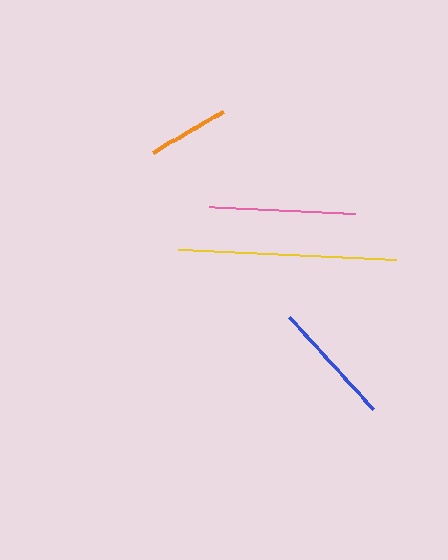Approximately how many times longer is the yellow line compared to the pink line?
The yellow line is approximately 1.5 times the length of the pink line.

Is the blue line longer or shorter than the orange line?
The blue line is longer than the orange line.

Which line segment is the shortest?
The orange line is the shortest at approximately 81 pixels.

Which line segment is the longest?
The yellow line is the longest at approximately 217 pixels.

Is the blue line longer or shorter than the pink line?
The pink line is longer than the blue line.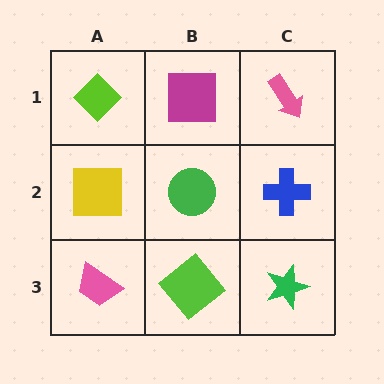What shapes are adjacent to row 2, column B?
A magenta square (row 1, column B), a lime diamond (row 3, column B), a yellow square (row 2, column A), a blue cross (row 2, column C).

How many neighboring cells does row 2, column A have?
3.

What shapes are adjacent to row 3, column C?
A blue cross (row 2, column C), a lime diamond (row 3, column B).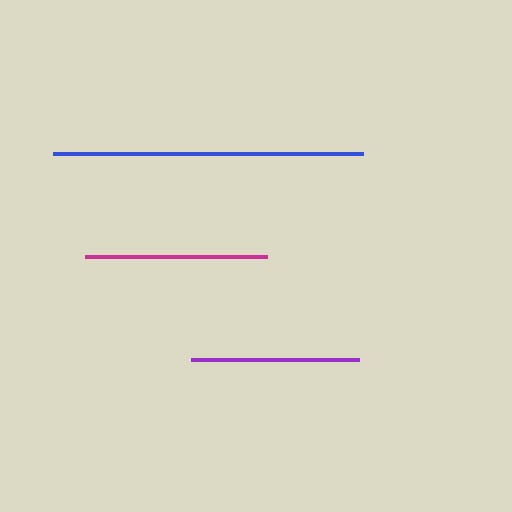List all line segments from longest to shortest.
From longest to shortest: blue, magenta, purple.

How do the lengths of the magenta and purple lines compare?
The magenta and purple lines are approximately the same length.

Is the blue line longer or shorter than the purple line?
The blue line is longer than the purple line.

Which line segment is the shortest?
The purple line is the shortest at approximately 168 pixels.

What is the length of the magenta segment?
The magenta segment is approximately 183 pixels long.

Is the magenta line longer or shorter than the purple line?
The magenta line is longer than the purple line.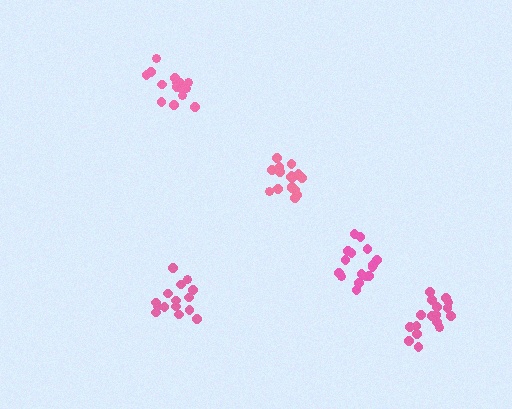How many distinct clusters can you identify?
There are 5 distinct clusters.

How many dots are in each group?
Group 1: 16 dots, Group 2: 15 dots, Group 3: 18 dots, Group 4: 18 dots, Group 5: 15 dots (82 total).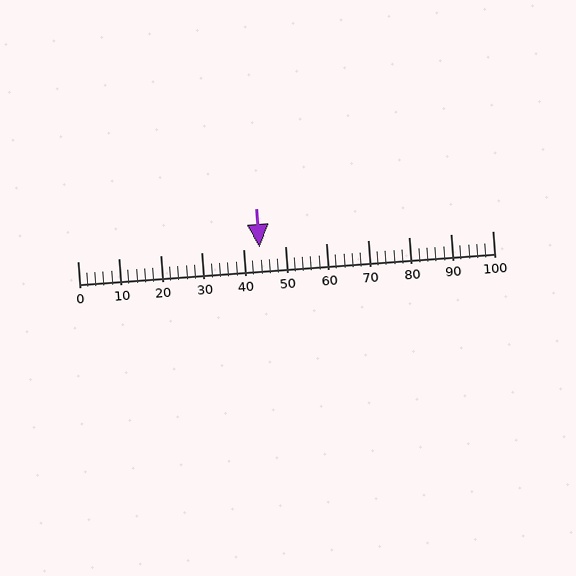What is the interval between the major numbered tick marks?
The major tick marks are spaced 10 units apart.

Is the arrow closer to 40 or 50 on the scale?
The arrow is closer to 40.